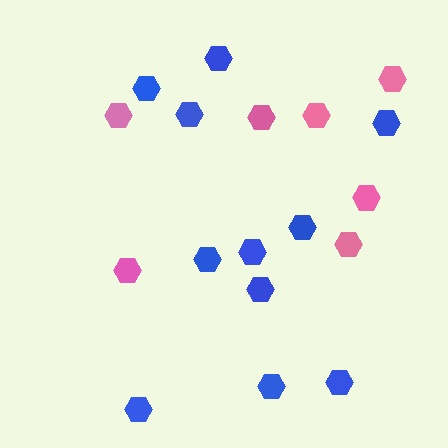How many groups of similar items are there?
There are 2 groups: one group of pink hexagons (7) and one group of blue hexagons (11).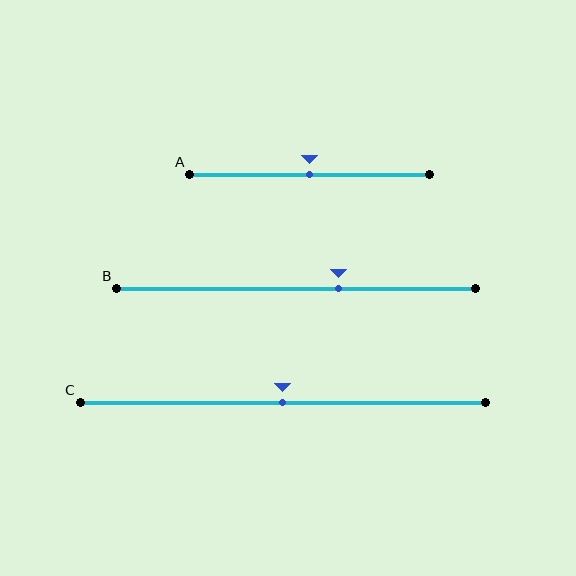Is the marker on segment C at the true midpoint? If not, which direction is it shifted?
Yes, the marker on segment C is at the true midpoint.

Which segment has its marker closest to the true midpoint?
Segment A has its marker closest to the true midpoint.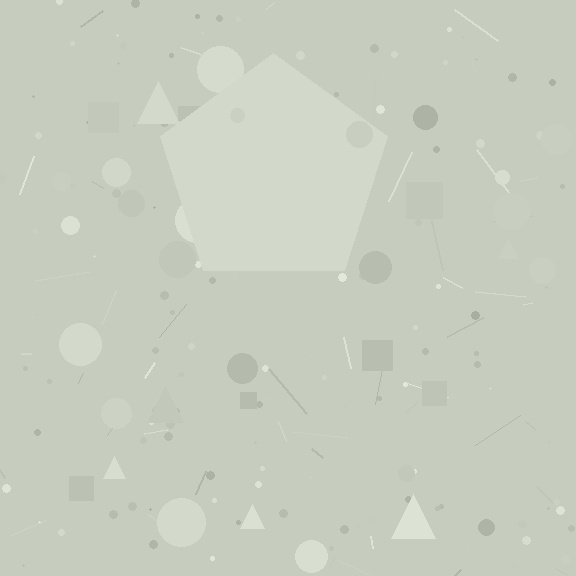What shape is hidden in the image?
A pentagon is hidden in the image.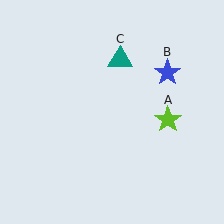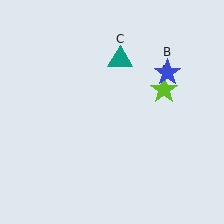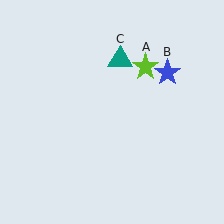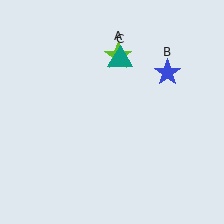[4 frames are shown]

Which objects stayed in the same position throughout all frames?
Blue star (object B) and teal triangle (object C) remained stationary.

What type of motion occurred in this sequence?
The lime star (object A) rotated counterclockwise around the center of the scene.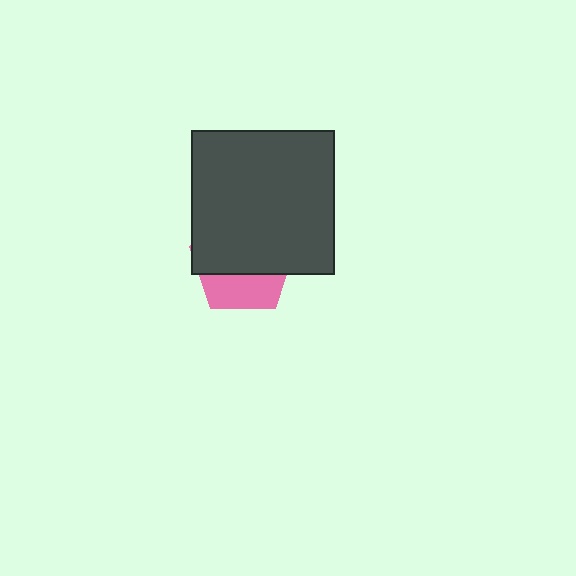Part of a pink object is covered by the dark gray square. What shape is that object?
It is a pentagon.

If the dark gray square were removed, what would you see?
You would see the complete pink pentagon.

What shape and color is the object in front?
The object in front is a dark gray square.